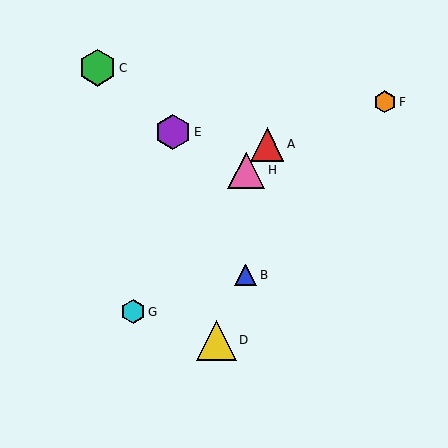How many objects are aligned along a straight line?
3 objects (A, G, H) are aligned along a straight line.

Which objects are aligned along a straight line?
Objects A, G, H are aligned along a straight line.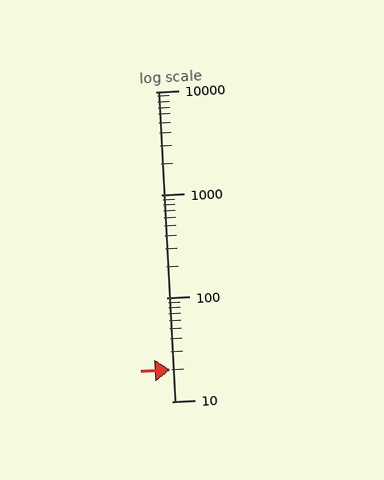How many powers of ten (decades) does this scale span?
The scale spans 3 decades, from 10 to 10000.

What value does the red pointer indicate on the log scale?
The pointer indicates approximately 20.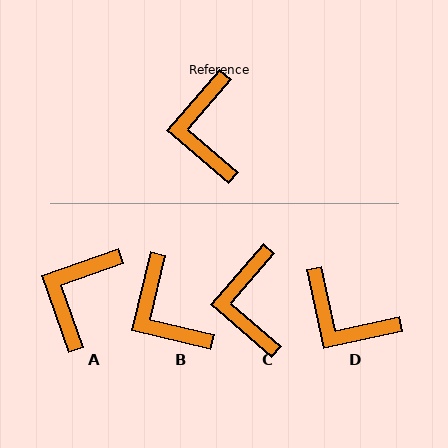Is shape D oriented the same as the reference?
No, it is off by about 53 degrees.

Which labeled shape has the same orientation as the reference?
C.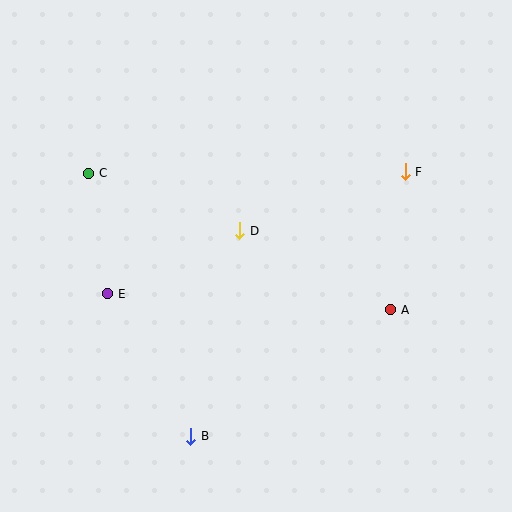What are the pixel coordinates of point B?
Point B is at (191, 436).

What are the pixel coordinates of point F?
Point F is at (405, 172).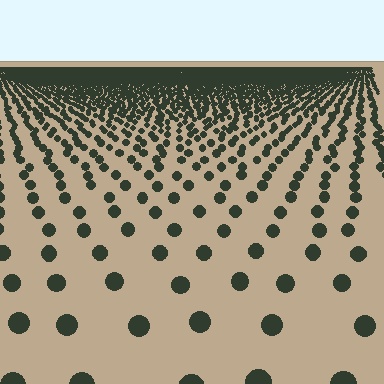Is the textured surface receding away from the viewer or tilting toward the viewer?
The surface is receding away from the viewer. Texture elements get smaller and denser toward the top.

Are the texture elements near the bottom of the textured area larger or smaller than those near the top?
Larger. Near the bottom, elements are closer to the viewer and appear at a bigger on-screen size.